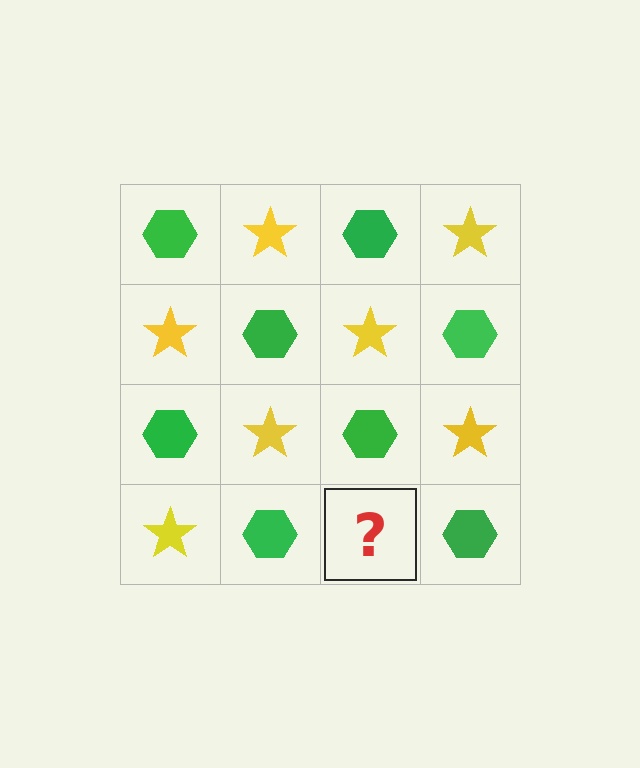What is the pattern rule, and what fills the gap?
The rule is that it alternates green hexagon and yellow star in a checkerboard pattern. The gap should be filled with a yellow star.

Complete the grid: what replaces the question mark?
The question mark should be replaced with a yellow star.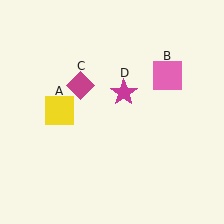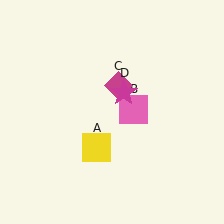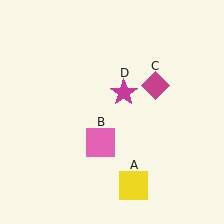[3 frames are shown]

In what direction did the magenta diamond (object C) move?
The magenta diamond (object C) moved right.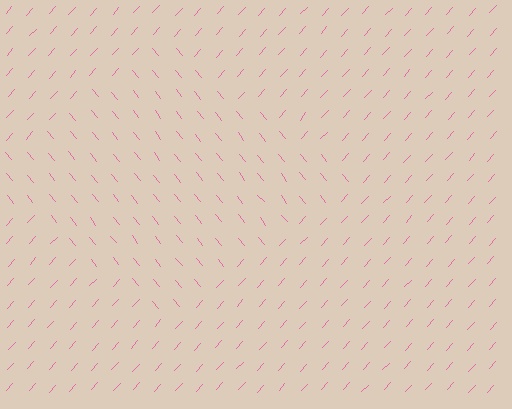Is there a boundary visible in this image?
Yes, there is a texture boundary formed by a change in line orientation.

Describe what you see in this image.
The image is filled with small pink line segments. A diamond region in the image has lines oriented differently from the surrounding lines, creating a visible texture boundary.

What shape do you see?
I see a diamond.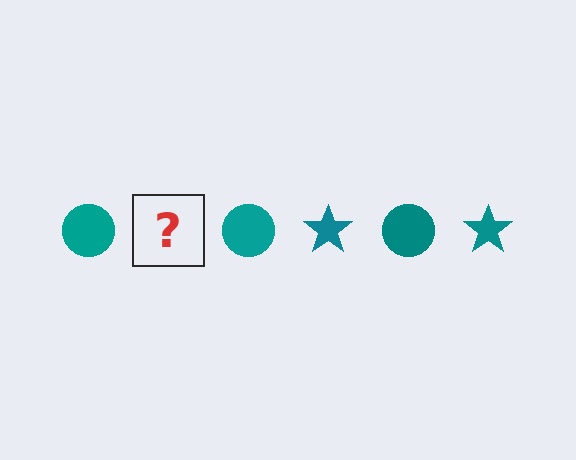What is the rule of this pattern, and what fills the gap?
The rule is that the pattern cycles through circle, star shapes in teal. The gap should be filled with a teal star.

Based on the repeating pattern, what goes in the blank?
The blank should be a teal star.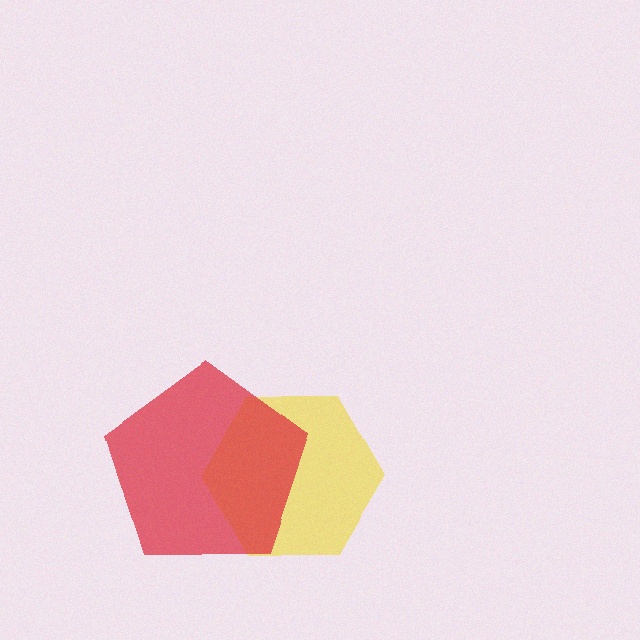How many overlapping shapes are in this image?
There are 2 overlapping shapes in the image.